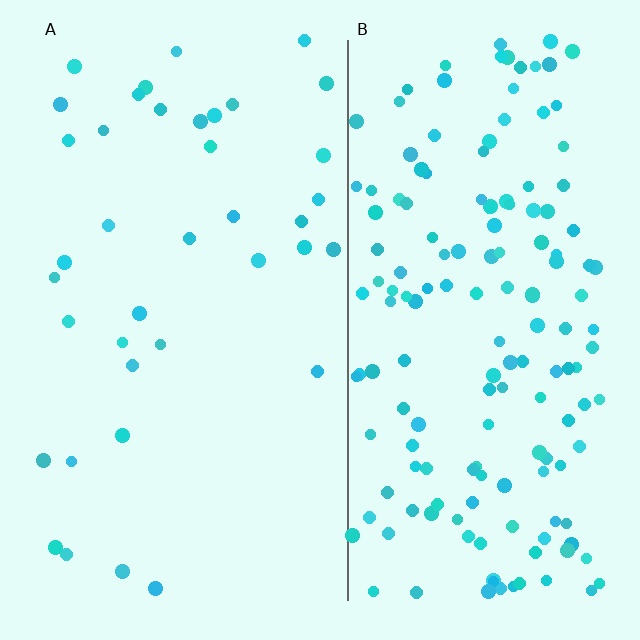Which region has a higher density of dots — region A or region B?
B (the right).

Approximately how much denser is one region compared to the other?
Approximately 4.2× — region B over region A.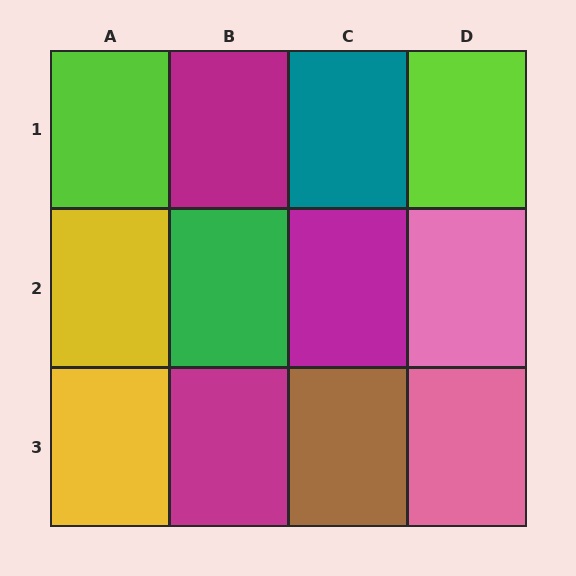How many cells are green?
1 cell is green.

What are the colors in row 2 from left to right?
Yellow, green, magenta, pink.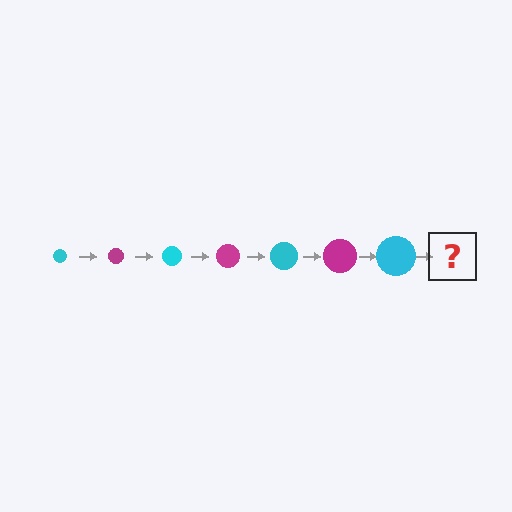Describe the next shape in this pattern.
It should be a magenta circle, larger than the previous one.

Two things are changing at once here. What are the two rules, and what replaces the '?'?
The two rules are that the circle grows larger each step and the color cycles through cyan and magenta. The '?' should be a magenta circle, larger than the previous one.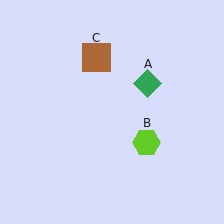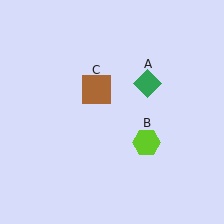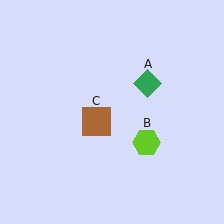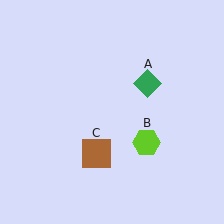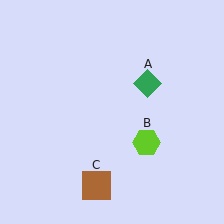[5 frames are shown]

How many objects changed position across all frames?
1 object changed position: brown square (object C).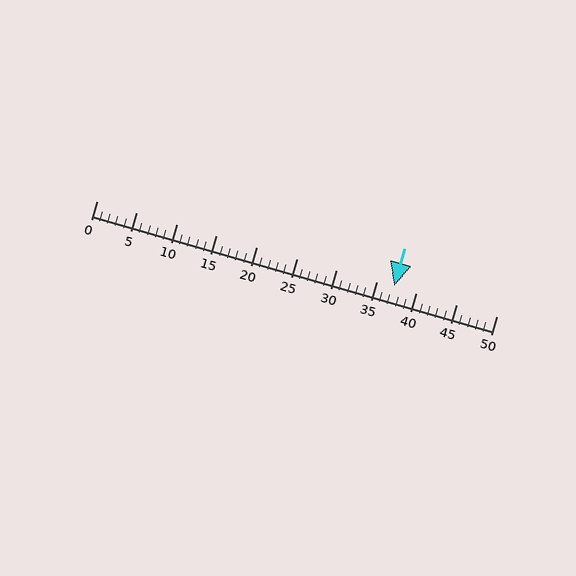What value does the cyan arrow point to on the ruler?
The cyan arrow points to approximately 37.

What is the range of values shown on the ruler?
The ruler shows values from 0 to 50.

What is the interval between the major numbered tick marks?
The major tick marks are spaced 5 units apart.